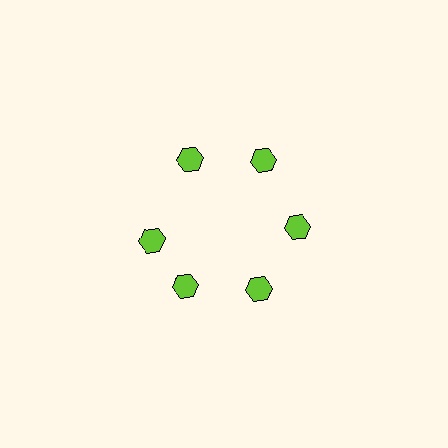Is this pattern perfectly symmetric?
No. The 6 lime hexagons are arranged in a ring, but one element near the 9 o'clock position is rotated out of alignment along the ring, breaking the 6-fold rotational symmetry.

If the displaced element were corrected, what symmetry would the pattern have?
It would have 6-fold rotational symmetry — the pattern would map onto itself every 60 degrees.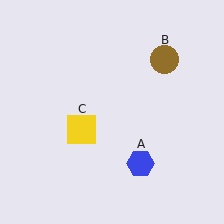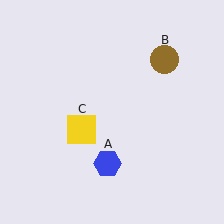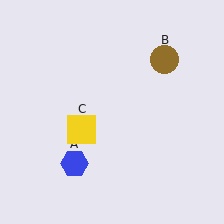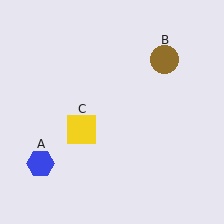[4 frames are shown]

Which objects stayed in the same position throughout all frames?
Brown circle (object B) and yellow square (object C) remained stationary.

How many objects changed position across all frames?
1 object changed position: blue hexagon (object A).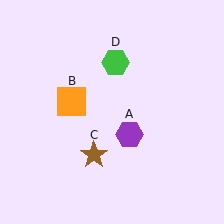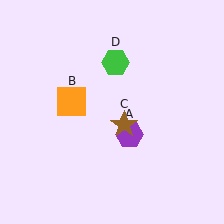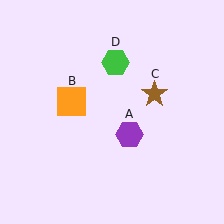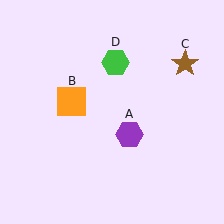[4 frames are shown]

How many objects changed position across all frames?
1 object changed position: brown star (object C).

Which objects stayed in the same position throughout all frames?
Purple hexagon (object A) and orange square (object B) and green hexagon (object D) remained stationary.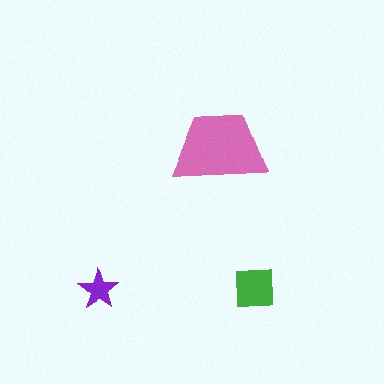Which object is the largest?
The pink trapezoid.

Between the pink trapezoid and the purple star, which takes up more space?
The pink trapezoid.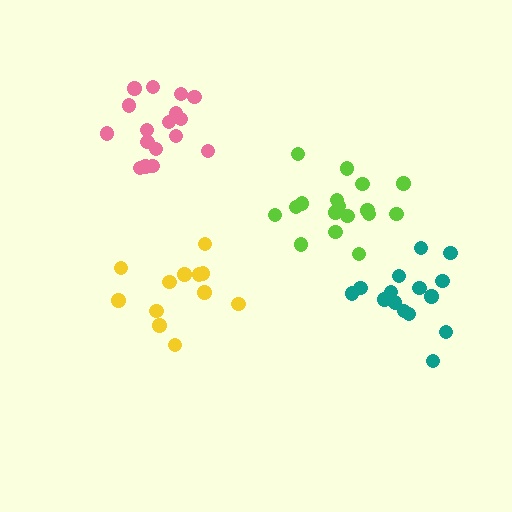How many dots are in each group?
Group 1: 13 dots, Group 2: 17 dots, Group 3: 15 dots, Group 4: 17 dots (62 total).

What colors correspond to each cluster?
The clusters are colored: yellow, pink, teal, lime.